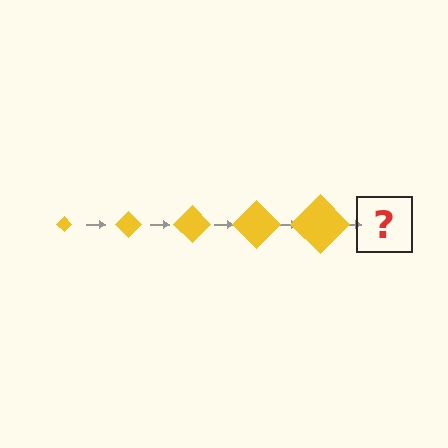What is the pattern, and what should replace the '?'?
The pattern is that the diamond gets progressively larger each step. The '?' should be a yellow diamond, larger than the previous one.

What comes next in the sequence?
The next element should be a yellow diamond, larger than the previous one.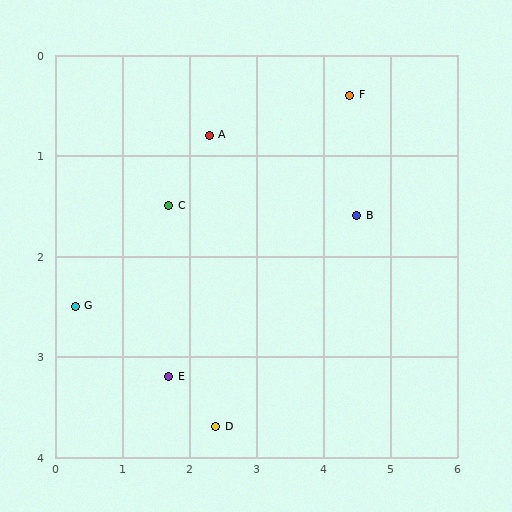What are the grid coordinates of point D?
Point D is at approximately (2.4, 3.7).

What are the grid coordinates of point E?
Point E is at approximately (1.7, 3.2).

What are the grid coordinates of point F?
Point F is at approximately (4.4, 0.4).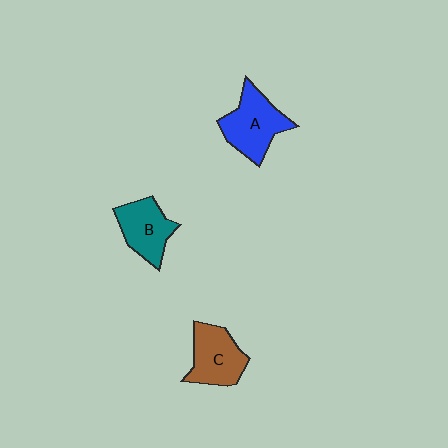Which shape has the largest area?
Shape A (blue).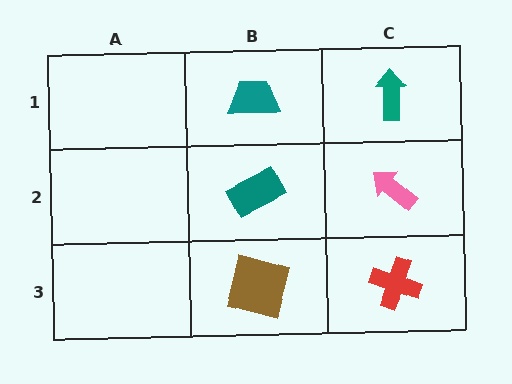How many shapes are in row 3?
2 shapes.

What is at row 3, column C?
A red cross.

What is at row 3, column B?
A brown square.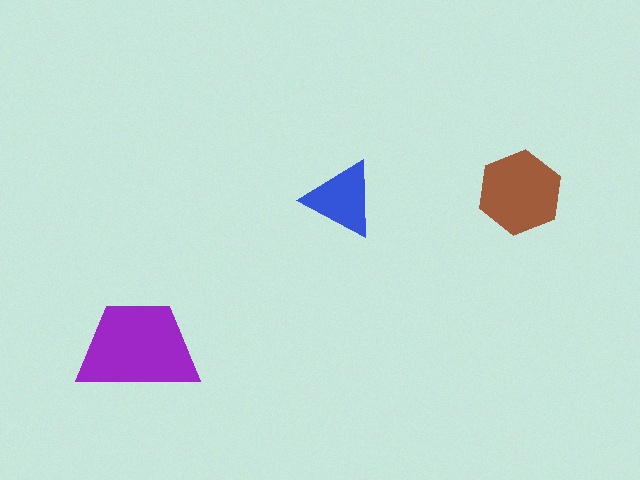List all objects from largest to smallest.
The purple trapezoid, the brown hexagon, the blue triangle.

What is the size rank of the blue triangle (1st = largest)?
3rd.